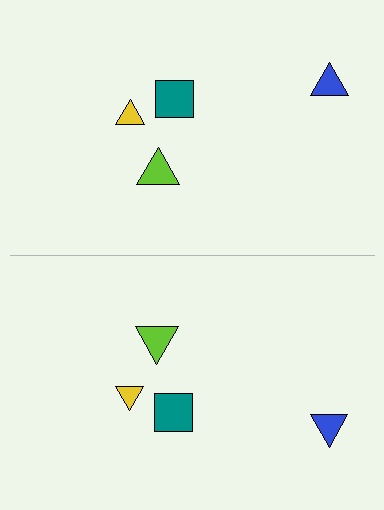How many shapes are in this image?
There are 8 shapes in this image.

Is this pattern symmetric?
Yes, this pattern has bilateral (reflection) symmetry.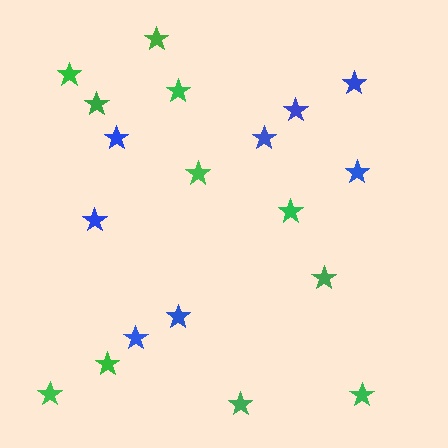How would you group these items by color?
There are 2 groups: one group of green stars (11) and one group of blue stars (8).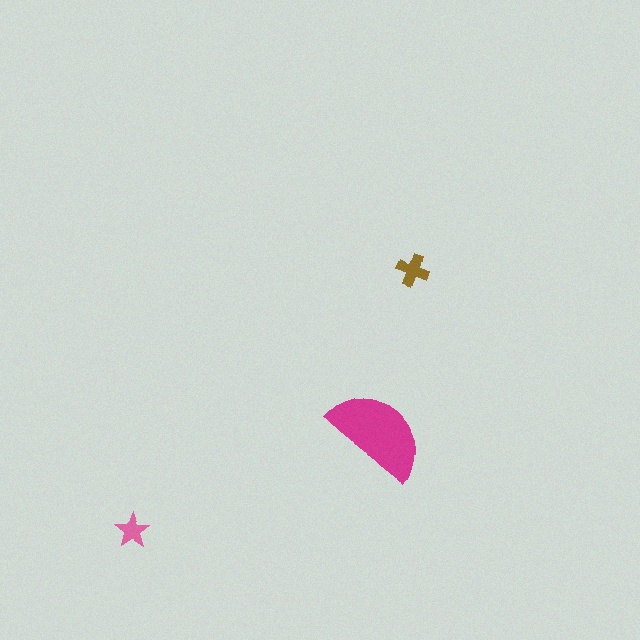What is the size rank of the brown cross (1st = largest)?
2nd.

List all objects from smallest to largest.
The pink star, the brown cross, the magenta semicircle.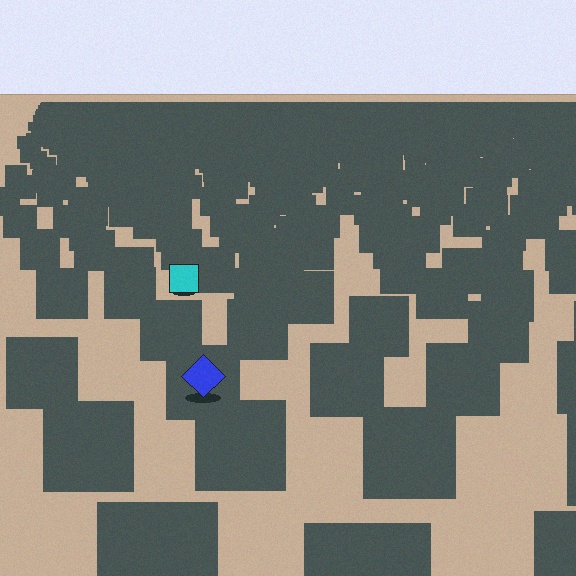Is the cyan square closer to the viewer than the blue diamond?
No. The blue diamond is closer — you can tell from the texture gradient: the ground texture is coarser near it.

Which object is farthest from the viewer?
The cyan square is farthest from the viewer. It appears smaller and the ground texture around it is denser.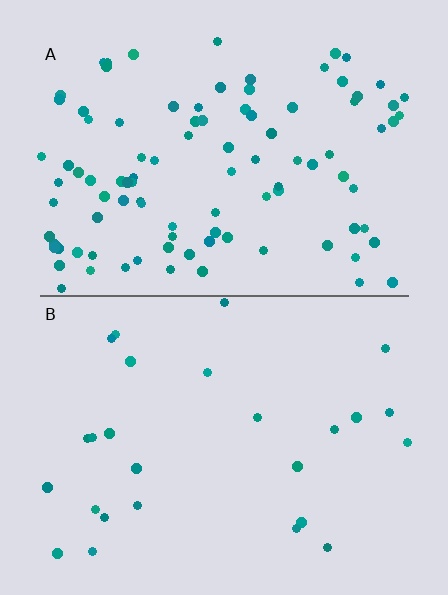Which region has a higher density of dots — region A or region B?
A (the top).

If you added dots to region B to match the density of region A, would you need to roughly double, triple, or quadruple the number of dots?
Approximately quadruple.